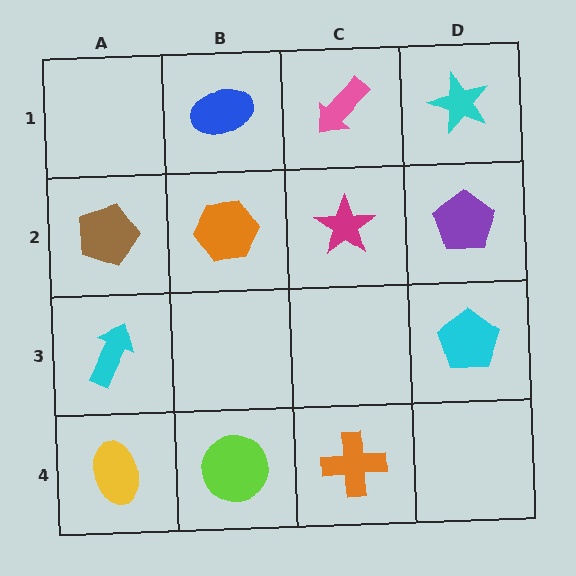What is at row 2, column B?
An orange hexagon.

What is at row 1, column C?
A pink arrow.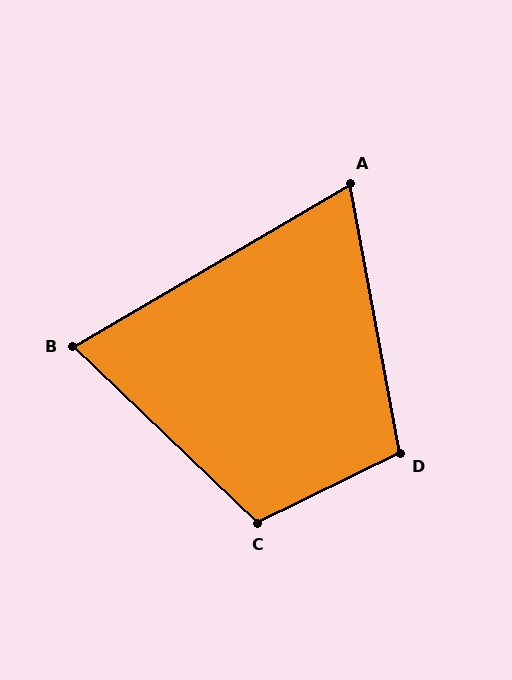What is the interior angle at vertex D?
Approximately 106 degrees (obtuse).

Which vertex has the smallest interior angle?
A, at approximately 70 degrees.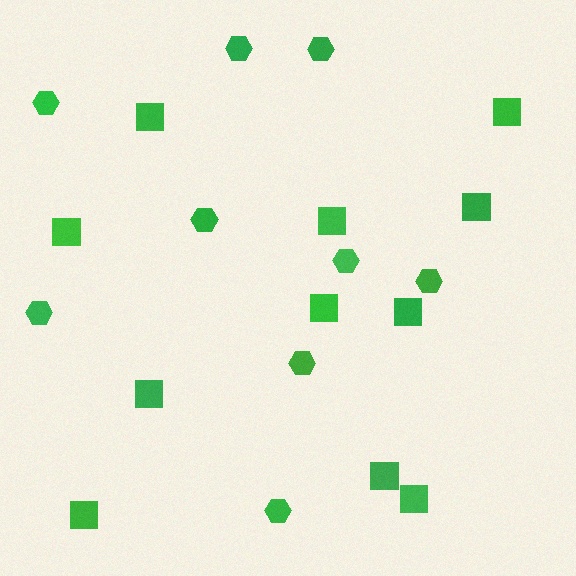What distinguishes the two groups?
There are 2 groups: one group of squares (11) and one group of hexagons (9).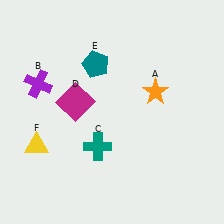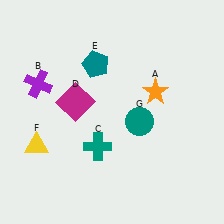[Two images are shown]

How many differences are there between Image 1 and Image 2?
There is 1 difference between the two images.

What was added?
A teal circle (G) was added in Image 2.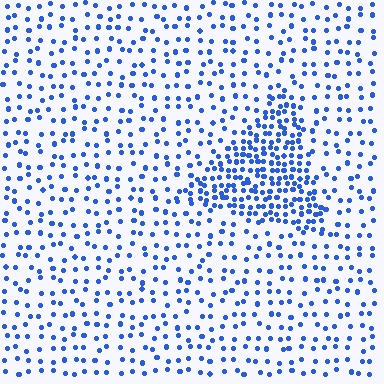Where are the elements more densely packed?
The elements are more densely packed inside the triangle boundary.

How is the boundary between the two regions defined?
The boundary is defined by a change in element density (approximately 2.5x ratio). All elements are the same color, size, and shape.